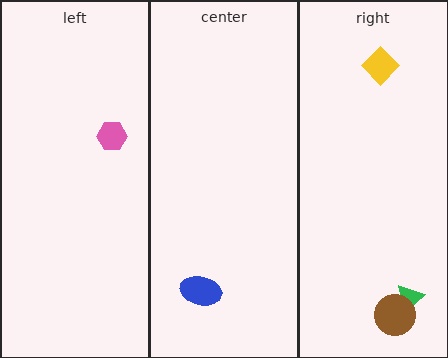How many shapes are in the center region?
1.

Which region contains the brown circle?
The right region.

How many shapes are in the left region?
1.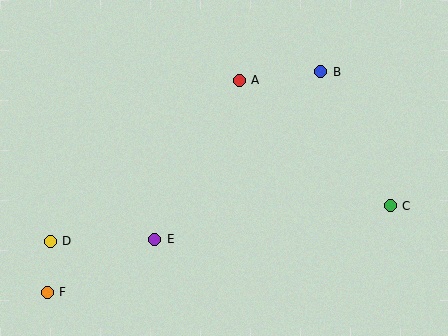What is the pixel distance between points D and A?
The distance between D and A is 248 pixels.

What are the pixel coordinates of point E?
Point E is at (155, 239).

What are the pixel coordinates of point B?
Point B is at (321, 72).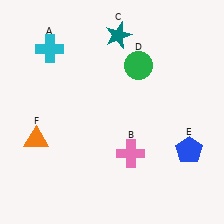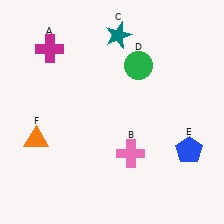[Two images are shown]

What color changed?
The cross (A) changed from cyan in Image 1 to magenta in Image 2.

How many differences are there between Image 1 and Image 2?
There is 1 difference between the two images.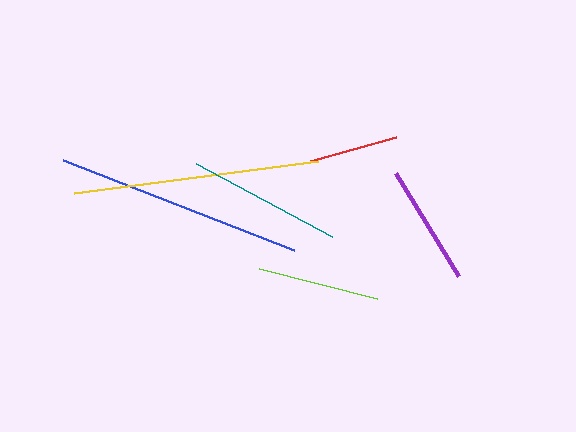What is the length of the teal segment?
The teal segment is approximately 155 pixels long.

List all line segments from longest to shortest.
From longest to shortest: blue, yellow, teal, purple, lime, red.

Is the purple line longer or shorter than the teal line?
The teal line is longer than the purple line.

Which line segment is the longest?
The blue line is the longest at approximately 248 pixels.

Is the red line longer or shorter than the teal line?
The teal line is longer than the red line.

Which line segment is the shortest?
The red line is the shortest at approximately 89 pixels.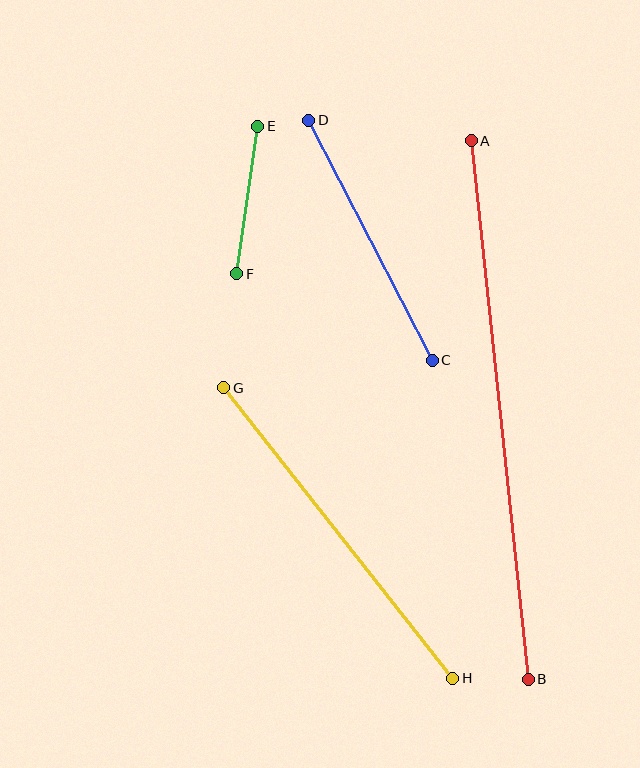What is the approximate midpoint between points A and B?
The midpoint is at approximately (500, 410) pixels.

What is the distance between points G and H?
The distance is approximately 370 pixels.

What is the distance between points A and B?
The distance is approximately 542 pixels.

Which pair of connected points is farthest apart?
Points A and B are farthest apart.